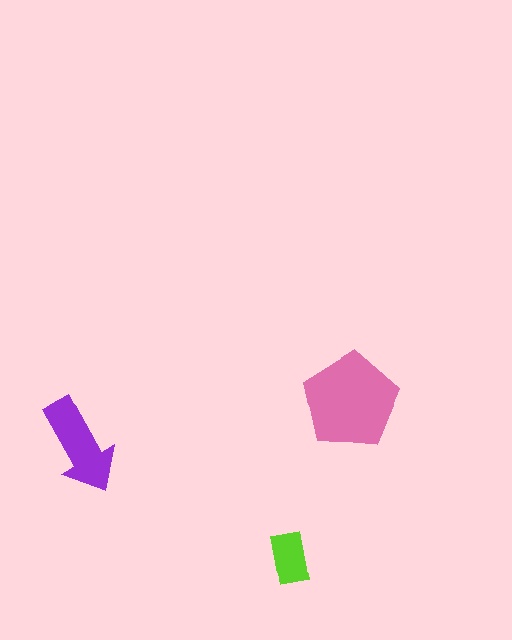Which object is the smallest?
The lime rectangle.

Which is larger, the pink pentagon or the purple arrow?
The pink pentagon.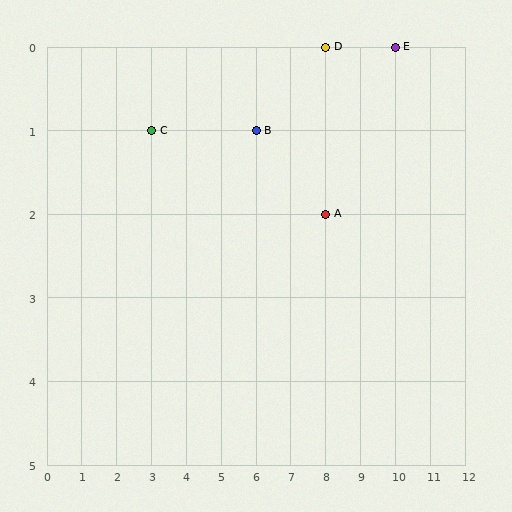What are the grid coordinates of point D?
Point D is at grid coordinates (8, 0).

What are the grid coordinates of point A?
Point A is at grid coordinates (8, 2).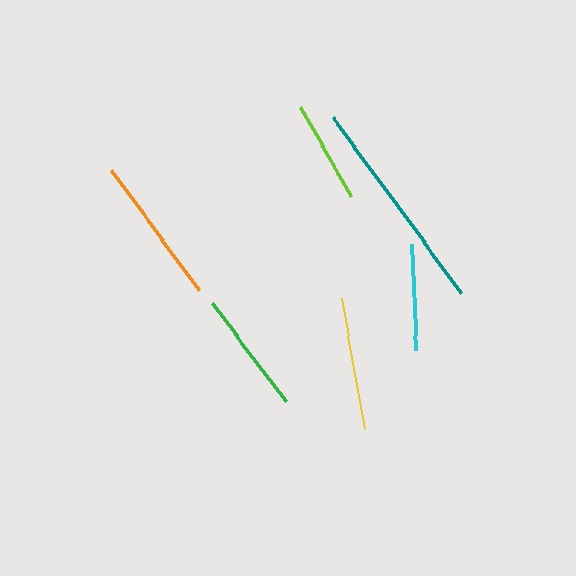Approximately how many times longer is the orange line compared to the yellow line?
The orange line is approximately 1.1 times the length of the yellow line.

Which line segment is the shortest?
The lime line is the shortest at approximately 102 pixels.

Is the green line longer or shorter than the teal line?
The teal line is longer than the green line.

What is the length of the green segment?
The green segment is approximately 123 pixels long.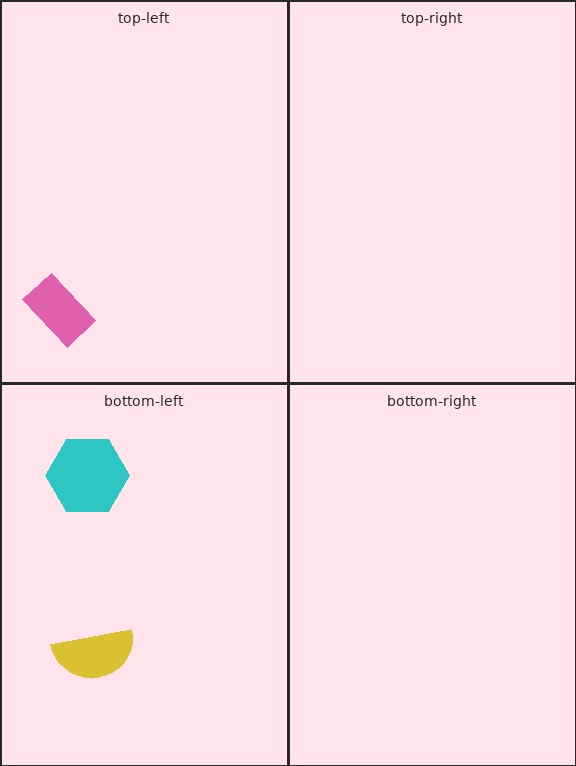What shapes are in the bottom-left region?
The yellow semicircle, the cyan hexagon.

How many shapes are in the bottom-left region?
2.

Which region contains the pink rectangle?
The top-left region.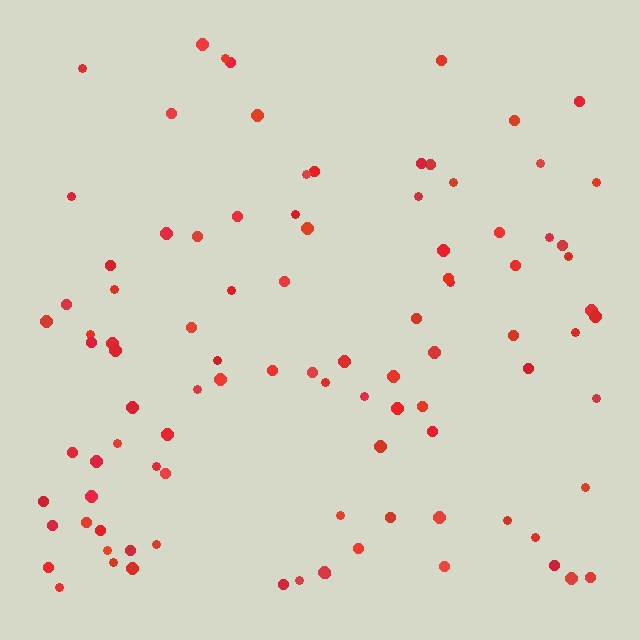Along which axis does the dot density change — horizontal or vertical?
Vertical.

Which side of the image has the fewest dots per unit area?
The top.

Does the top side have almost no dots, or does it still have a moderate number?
Still a moderate number, just noticeably fewer than the bottom.